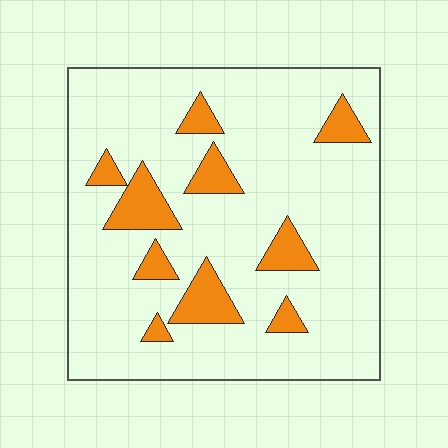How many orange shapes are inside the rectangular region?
10.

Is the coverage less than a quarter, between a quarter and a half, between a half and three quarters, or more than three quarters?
Less than a quarter.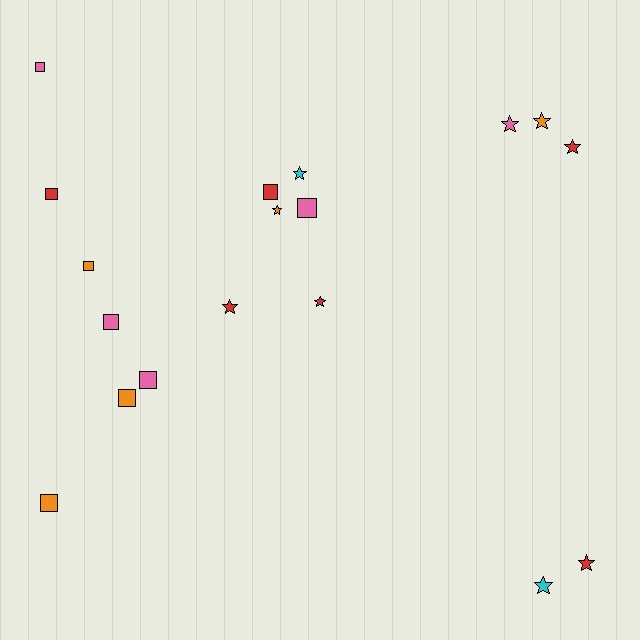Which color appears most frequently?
Red, with 6 objects.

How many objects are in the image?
There are 18 objects.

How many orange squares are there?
There are 3 orange squares.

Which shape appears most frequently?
Square, with 9 objects.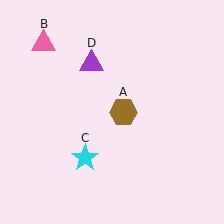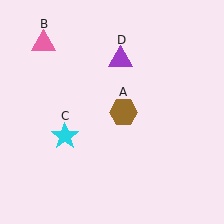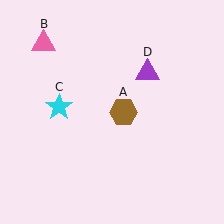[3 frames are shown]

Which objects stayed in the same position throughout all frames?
Brown hexagon (object A) and pink triangle (object B) remained stationary.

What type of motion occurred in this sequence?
The cyan star (object C), purple triangle (object D) rotated clockwise around the center of the scene.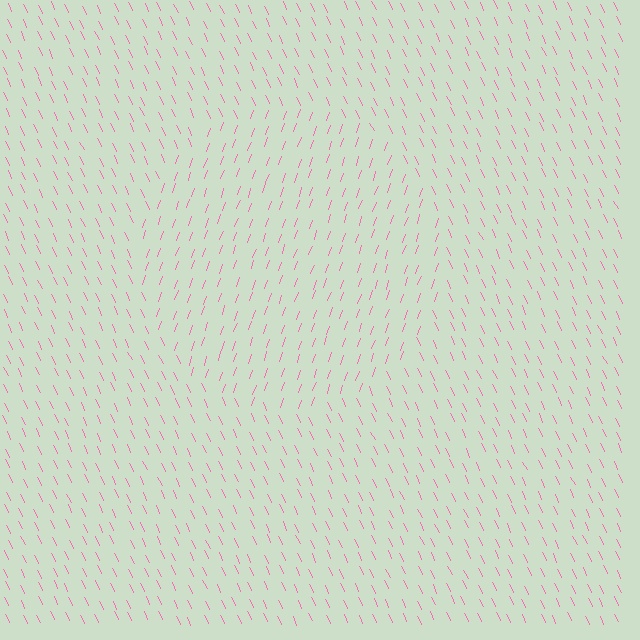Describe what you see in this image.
The image is filled with small pink line segments. A circle region in the image has lines oriented differently from the surrounding lines, creating a visible texture boundary.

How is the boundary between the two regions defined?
The boundary is defined purely by a change in line orientation (approximately 45 degrees difference). All lines are the same color and thickness.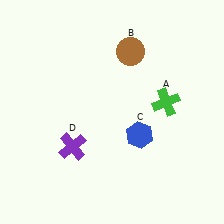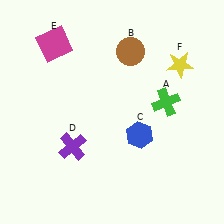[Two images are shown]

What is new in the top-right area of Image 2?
A yellow star (F) was added in the top-right area of Image 2.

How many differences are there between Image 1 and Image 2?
There are 2 differences between the two images.